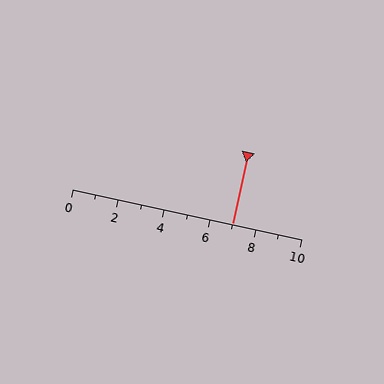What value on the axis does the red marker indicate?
The marker indicates approximately 7.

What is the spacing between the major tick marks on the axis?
The major ticks are spaced 2 apart.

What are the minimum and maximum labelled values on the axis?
The axis runs from 0 to 10.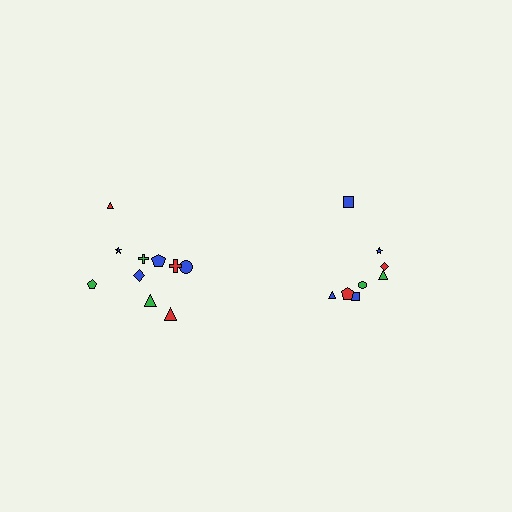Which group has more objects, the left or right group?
The left group.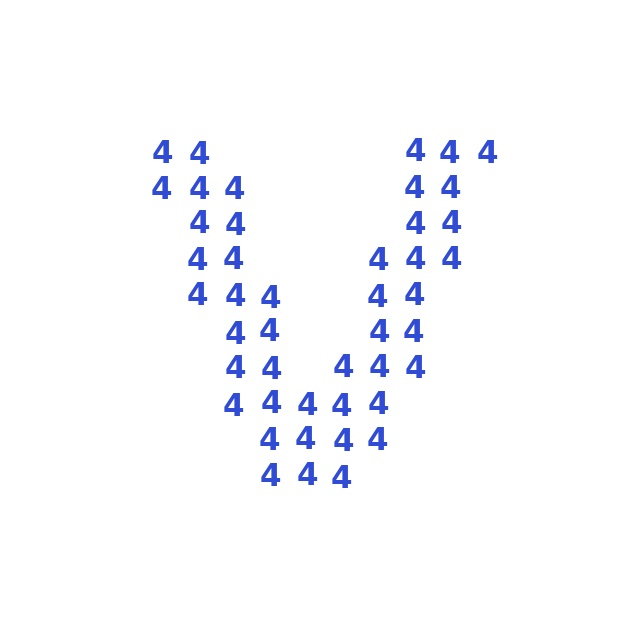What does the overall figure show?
The overall figure shows the letter V.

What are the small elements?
The small elements are digit 4's.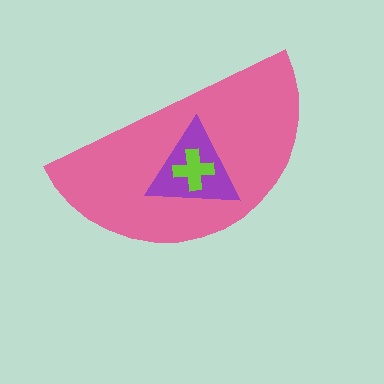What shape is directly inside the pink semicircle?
The purple triangle.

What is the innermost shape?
The lime cross.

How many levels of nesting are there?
3.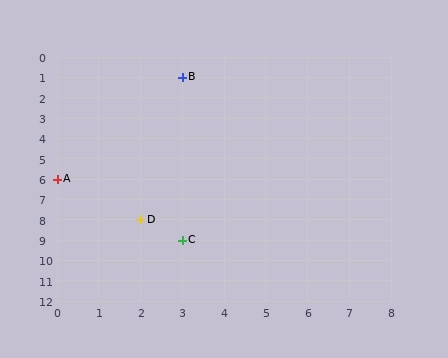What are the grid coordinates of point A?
Point A is at grid coordinates (0, 6).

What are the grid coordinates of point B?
Point B is at grid coordinates (3, 1).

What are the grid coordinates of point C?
Point C is at grid coordinates (3, 9).